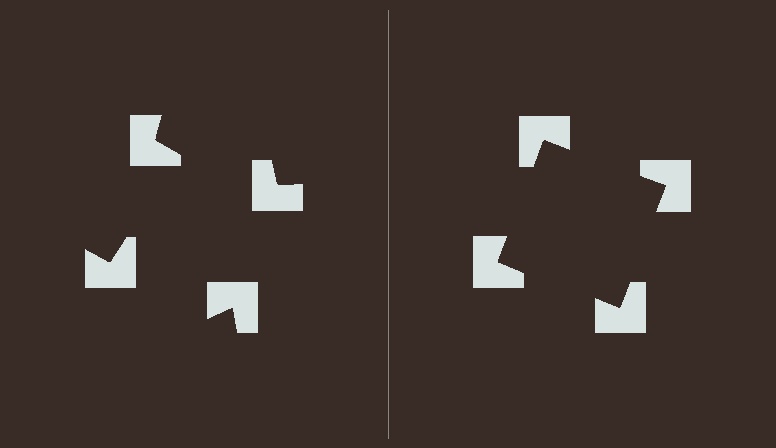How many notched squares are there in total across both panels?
8 — 4 on each side.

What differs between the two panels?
The notched squares are positioned identically on both sides; only the wedge orientations differ. On the right they align to a square; on the left they are misaligned.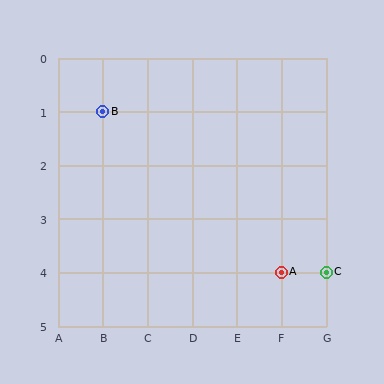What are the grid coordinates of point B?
Point B is at grid coordinates (B, 1).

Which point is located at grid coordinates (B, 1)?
Point B is at (B, 1).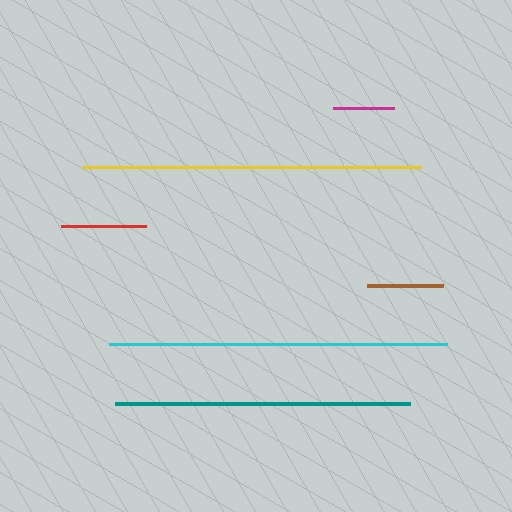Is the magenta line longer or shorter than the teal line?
The teal line is longer than the magenta line.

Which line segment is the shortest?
The magenta line is the shortest at approximately 62 pixels.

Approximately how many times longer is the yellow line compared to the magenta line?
The yellow line is approximately 5.5 times the length of the magenta line.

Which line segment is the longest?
The yellow line is the longest at approximately 338 pixels.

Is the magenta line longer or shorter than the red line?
The red line is longer than the magenta line.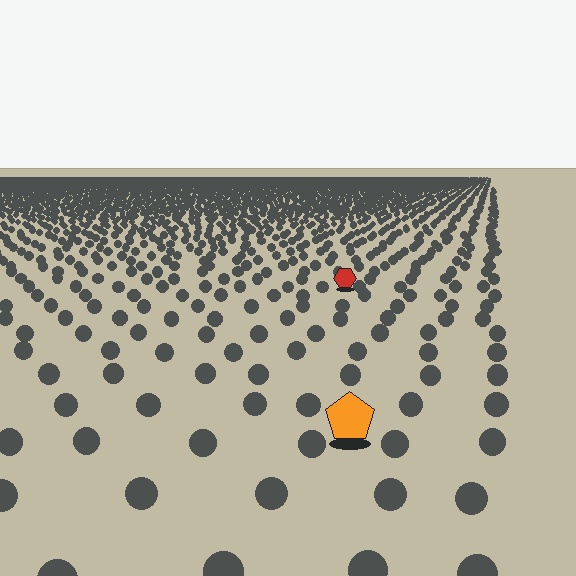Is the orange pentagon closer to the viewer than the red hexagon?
Yes. The orange pentagon is closer — you can tell from the texture gradient: the ground texture is coarser near it.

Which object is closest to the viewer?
The orange pentagon is closest. The texture marks near it are larger and more spread out.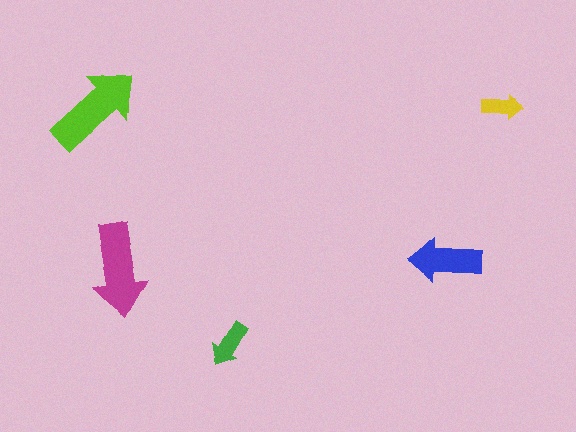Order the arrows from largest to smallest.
the lime one, the magenta one, the blue one, the green one, the yellow one.